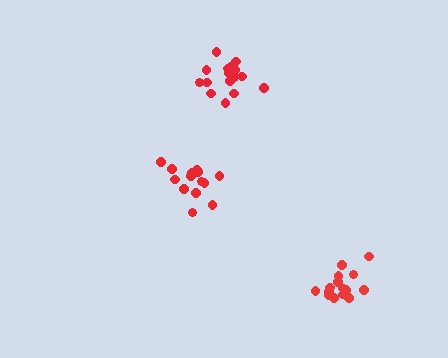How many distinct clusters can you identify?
There are 3 distinct clusters.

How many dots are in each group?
Group 1: 16 dots, Group 2: 14 dots, Group 3: 15 dots (45 total).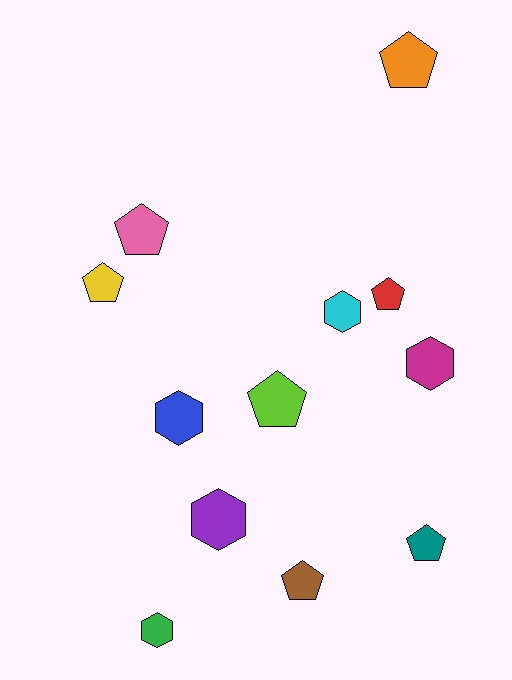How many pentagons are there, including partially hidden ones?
There are 7 pentagons.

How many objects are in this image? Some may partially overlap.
There are 12 objects.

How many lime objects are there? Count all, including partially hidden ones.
There is 1 lime object.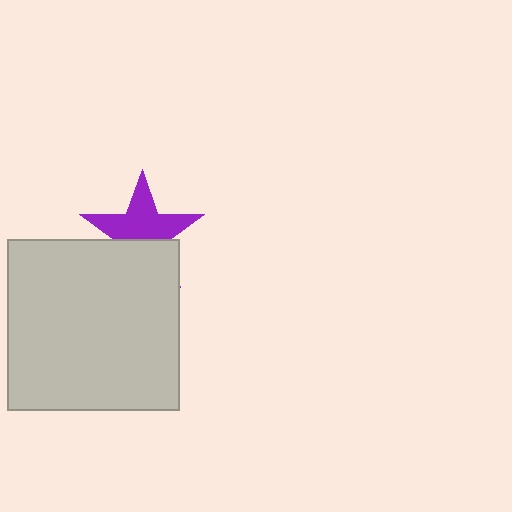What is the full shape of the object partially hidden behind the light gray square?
The partially hidden object is a purple star.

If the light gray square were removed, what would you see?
You would see the complete purple star.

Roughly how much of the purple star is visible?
About half of it is visible (roughly 61%).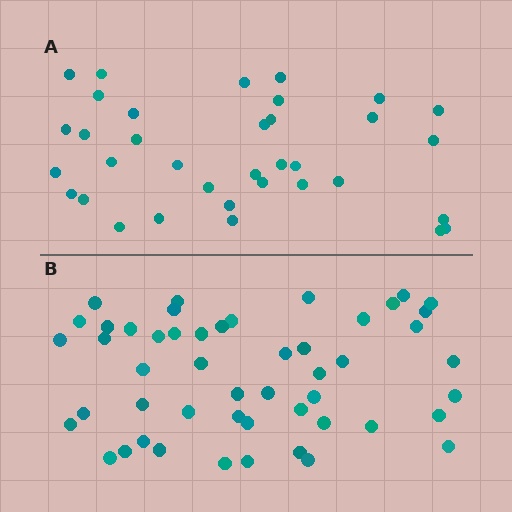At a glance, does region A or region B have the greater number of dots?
Region B (the bottom region) has more dots.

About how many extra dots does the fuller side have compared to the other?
Region B has approximately 15 more dots than region A.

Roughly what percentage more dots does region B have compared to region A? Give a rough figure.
About 45% more.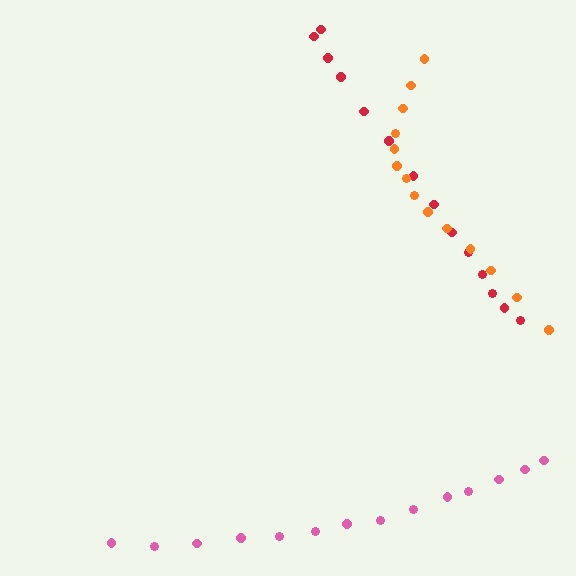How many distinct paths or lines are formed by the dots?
There are 3 distinct paths.